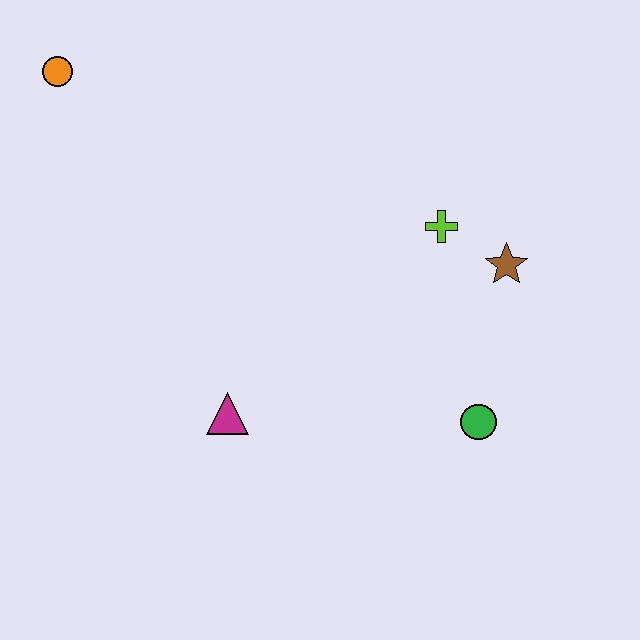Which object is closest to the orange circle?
The magenta triangle is closest to the orange circle.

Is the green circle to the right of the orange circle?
Yes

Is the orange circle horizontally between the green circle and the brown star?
No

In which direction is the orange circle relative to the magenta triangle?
The orange circle is above the magenta triangle.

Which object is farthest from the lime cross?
The orange circle is farthest from the lime cross.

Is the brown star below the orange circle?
Yes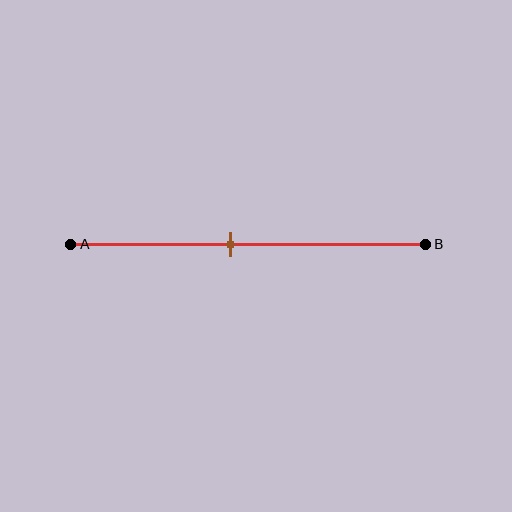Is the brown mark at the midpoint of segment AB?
No, the mark is at about 45% from A, not at the 50% midpoint.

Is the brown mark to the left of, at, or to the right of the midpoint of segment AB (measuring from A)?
The brown mark is to the left of the midpoint of segment AB.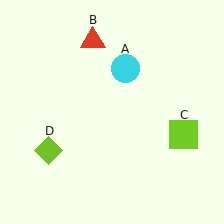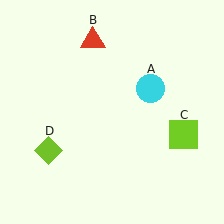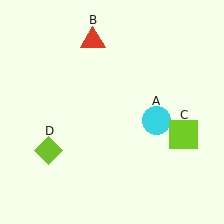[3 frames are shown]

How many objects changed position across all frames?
1 object changed position: cyan circle (object A).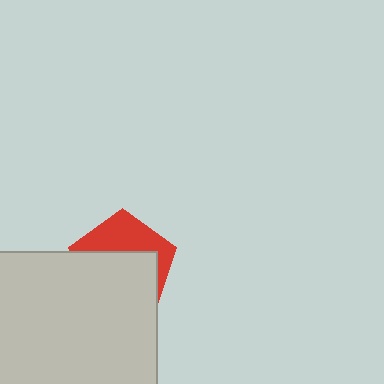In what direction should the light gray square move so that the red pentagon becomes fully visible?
The light gray square should move down. That is the shortest direction to clear the overlap and leave the red pentagon fully visible.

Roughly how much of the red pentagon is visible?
A small part of it is visible (roughly 40%).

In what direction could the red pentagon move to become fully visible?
The red pentagon could move up. That would shift it out from behind the light gray square entirely.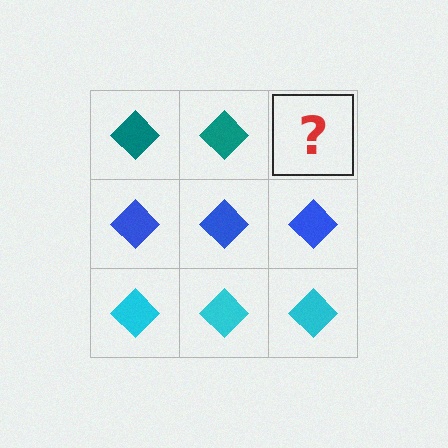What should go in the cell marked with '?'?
The missing cell should contain a teal diamond.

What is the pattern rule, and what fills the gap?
The rule is that each row has a consistent color. The gap should be filled with a teal diamond.